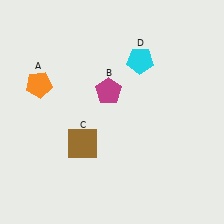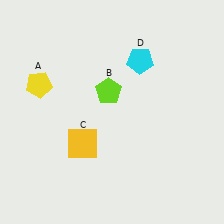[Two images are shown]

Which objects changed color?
A changed from orange to yellow. B changed from magenta to lime. C changed from brown to yellow.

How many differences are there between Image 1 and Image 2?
There are 3 differences between the two images.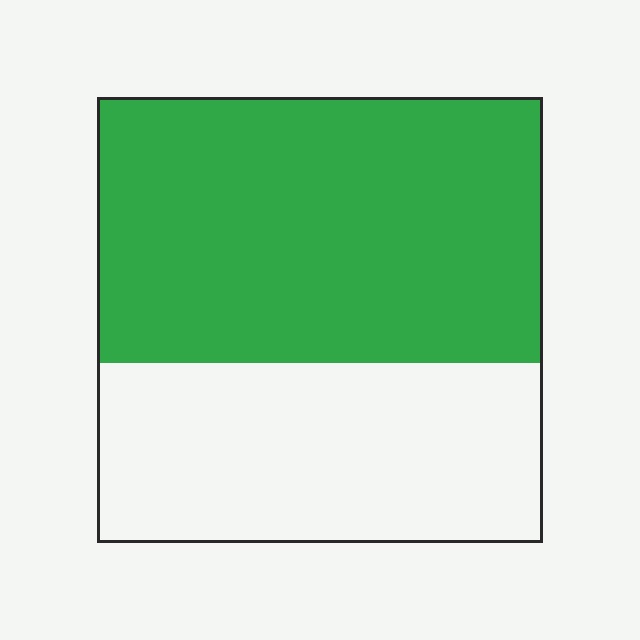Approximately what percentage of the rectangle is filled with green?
Approximately 60%.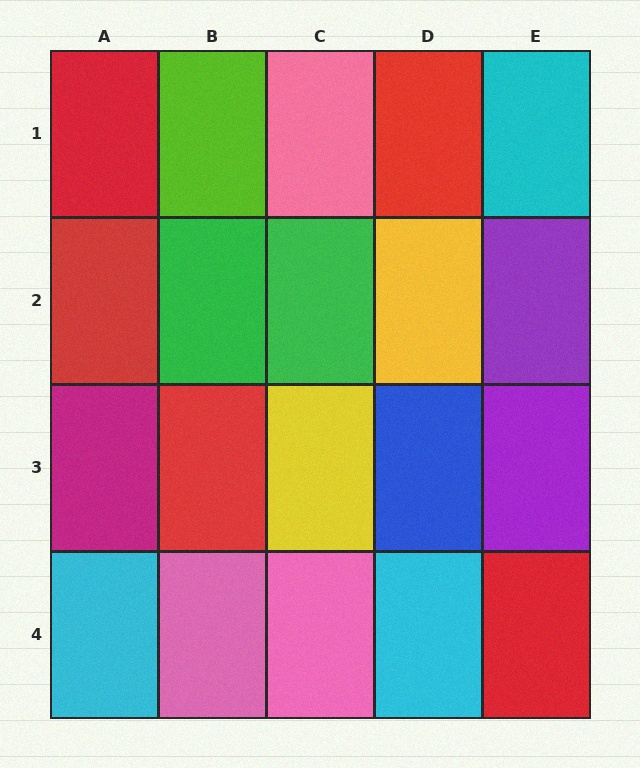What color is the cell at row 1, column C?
Pink.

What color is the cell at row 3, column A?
Magenta.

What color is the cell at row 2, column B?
Green.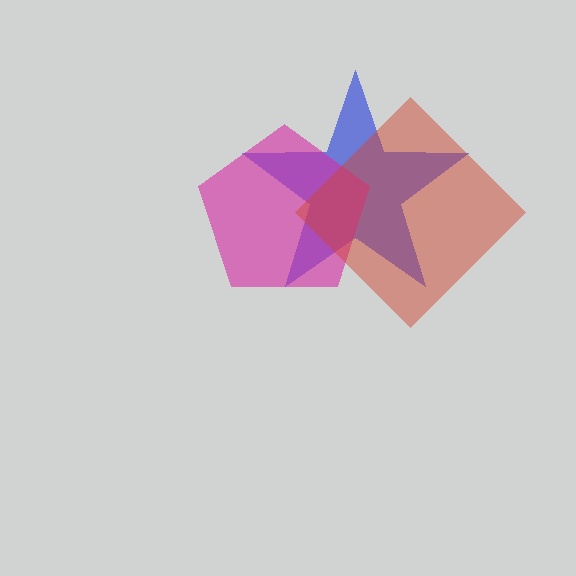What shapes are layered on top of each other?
The layered shapes are: a blue star, a magenta pentagon, a red diamond.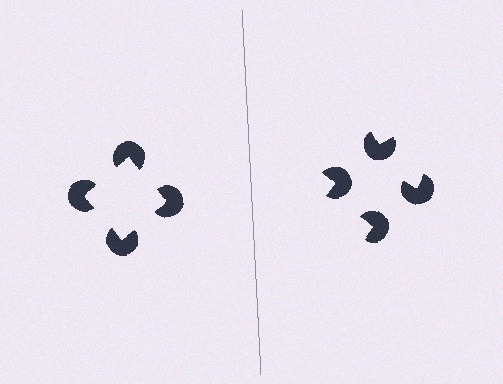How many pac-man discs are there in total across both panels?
8 — 4 on each side.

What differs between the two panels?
The pac-man discs are positioned identically on both sides; only the wedge orientations differ. On the left they align to a square; on the right they are misaligned.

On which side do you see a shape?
An illusory square appears on the left side. On the right side the wedge cuts are rotated, so no coherent shape forms.